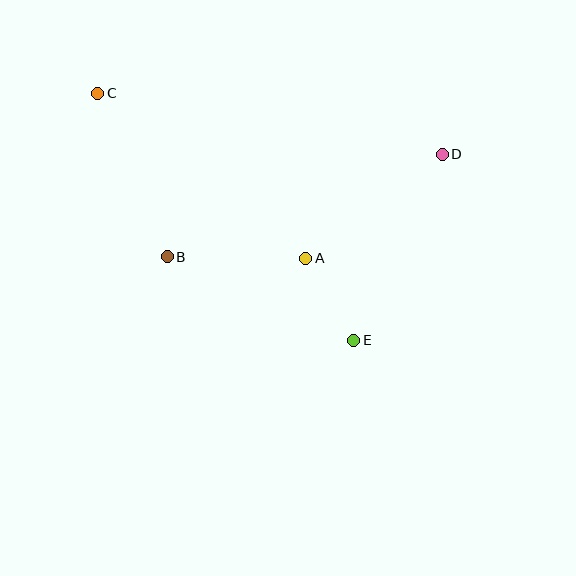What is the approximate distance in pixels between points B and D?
The distance between B and D is approximately 293 pixels.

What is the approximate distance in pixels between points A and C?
The distance between A and C is approximately 265 pixels.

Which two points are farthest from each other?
Points C and E are farthest from each other.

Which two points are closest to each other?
Points A and E are closest to each other.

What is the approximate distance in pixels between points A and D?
The distance between A and D is approximately 172 pixels.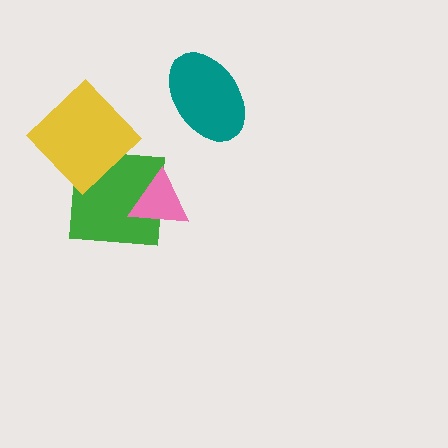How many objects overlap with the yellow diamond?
1 object overlaps with the yellow diamond.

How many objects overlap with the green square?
2 objects overlap with the green square.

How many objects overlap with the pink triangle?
1 object overlaps with the pink triangle.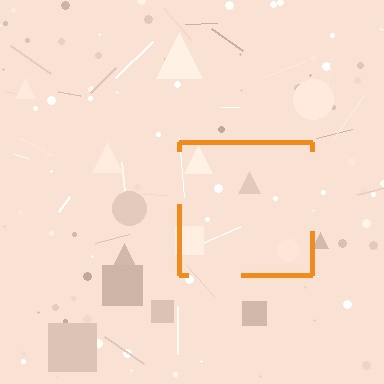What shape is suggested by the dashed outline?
The dashed outline suggests a square.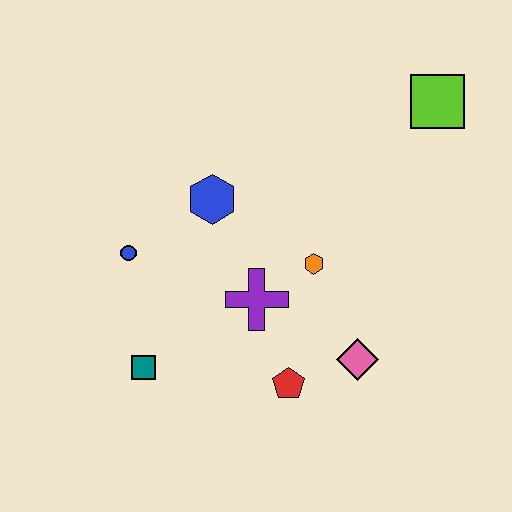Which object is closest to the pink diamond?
The red pentagon is closest to the pink diamond.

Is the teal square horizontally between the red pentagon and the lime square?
No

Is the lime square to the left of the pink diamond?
No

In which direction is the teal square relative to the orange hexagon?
The teal square is to the left of the orange hexagon.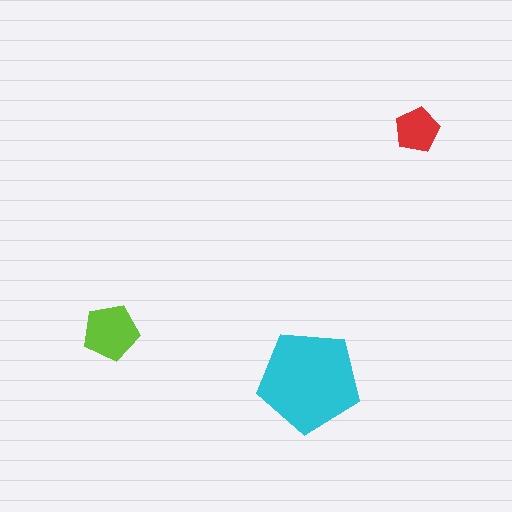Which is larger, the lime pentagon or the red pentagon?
The lime one.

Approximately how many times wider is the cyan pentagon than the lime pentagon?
About 2 times wider.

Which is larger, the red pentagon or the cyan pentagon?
The cyan one.